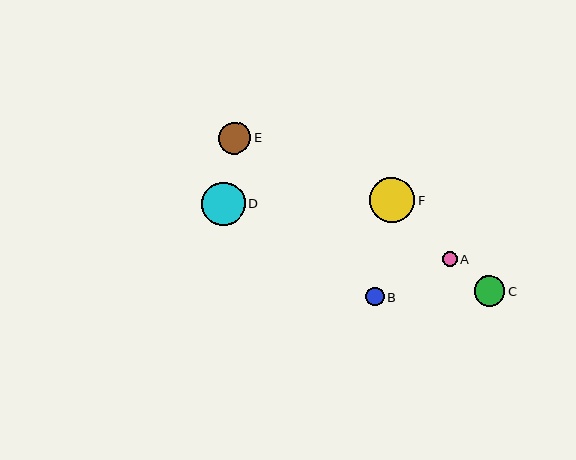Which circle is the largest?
Circle F is the largest with a size of approximately 45 pixels.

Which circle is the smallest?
Circle A is the smallest with a size of approximately 15 pixels.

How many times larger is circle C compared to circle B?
Circle C is approximately 1.7 times the size of circle B.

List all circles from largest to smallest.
From largest to smallest: F, D, E, C, B, A.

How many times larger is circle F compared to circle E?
Circle F is approximately 1.4 times the size of circle E.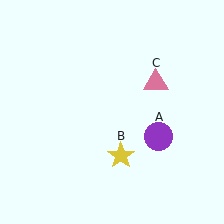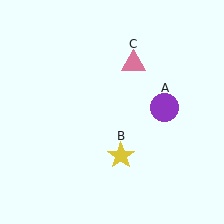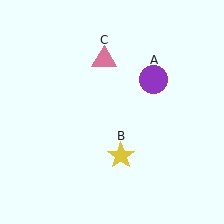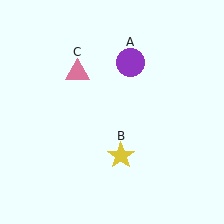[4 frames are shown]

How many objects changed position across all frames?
2 objects changed position: purple circle (object A), pink triangle (object C).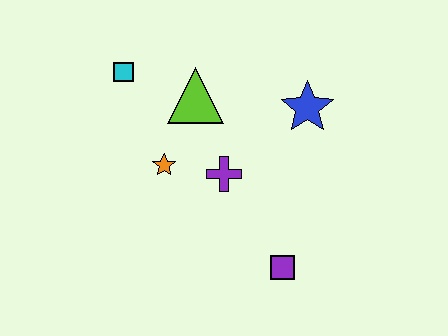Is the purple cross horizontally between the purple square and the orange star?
Yes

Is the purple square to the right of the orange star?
Yes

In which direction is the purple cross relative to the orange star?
The purple cross is to the right of the orange star.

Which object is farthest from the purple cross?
The cyan square is farthest from the purple cross.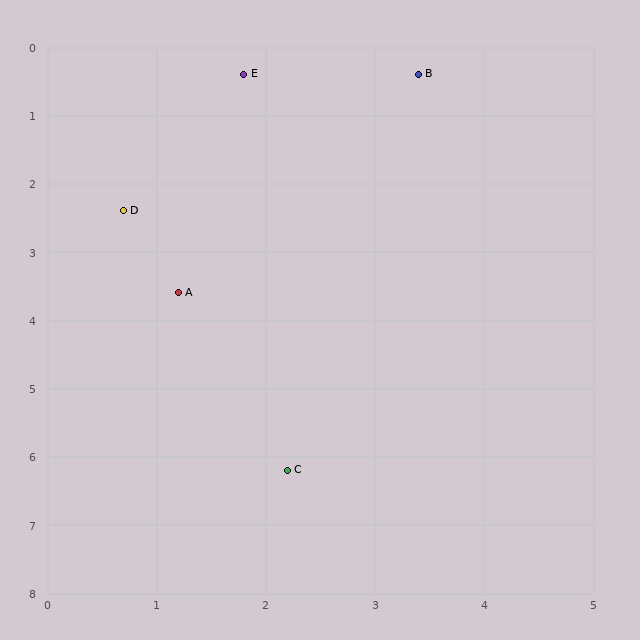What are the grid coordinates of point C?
Point C is at approximately (2.2, 6.2).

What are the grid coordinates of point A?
Point A is at approximately (1.2, 3.6).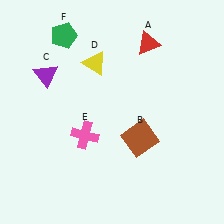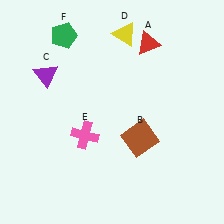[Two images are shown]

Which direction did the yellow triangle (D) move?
The yellow triangle (D) moved right.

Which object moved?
The yellow triangle (D) moved right.